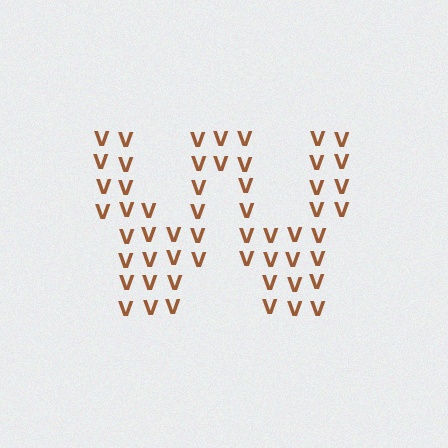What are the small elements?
The small elements are letter V's.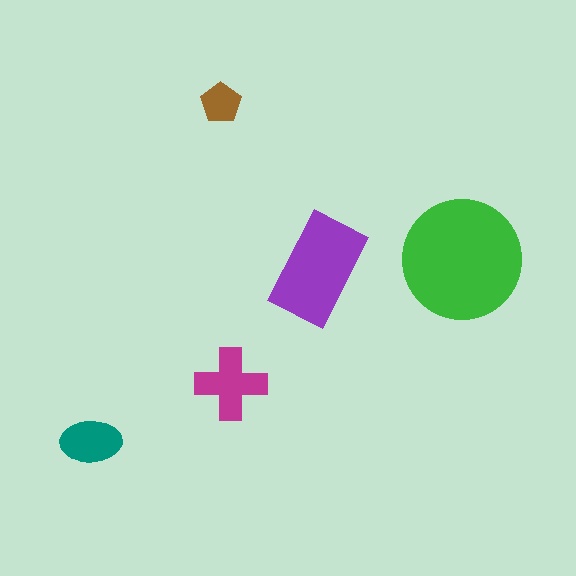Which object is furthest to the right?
The green circle is rightmost.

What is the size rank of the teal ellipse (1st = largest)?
4th.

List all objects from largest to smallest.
The green circle, the purple rectangle, the magenta cross, the teal ellipse, the brown pentagon.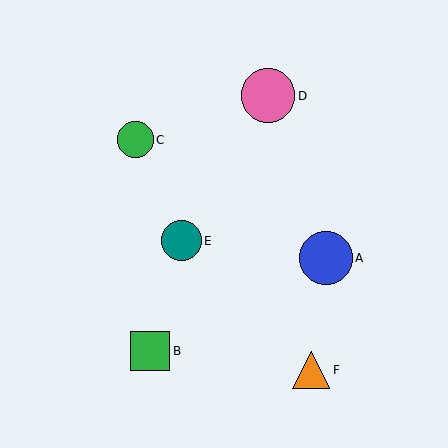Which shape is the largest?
The pink circle (labeled D) is the largest.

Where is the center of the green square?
The center of the green square is at (150, 351).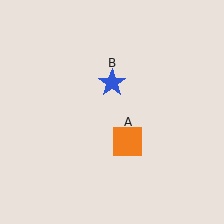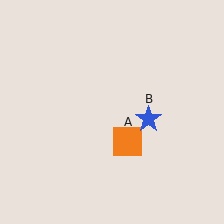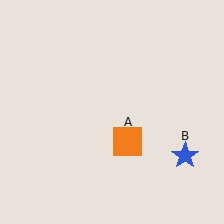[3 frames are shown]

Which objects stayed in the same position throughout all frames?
Orange square (object A) remained stationary.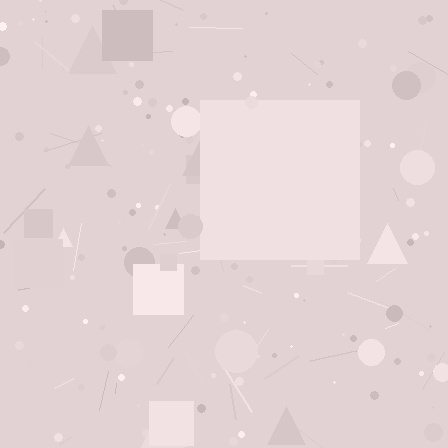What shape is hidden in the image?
A square is hidden in the image.